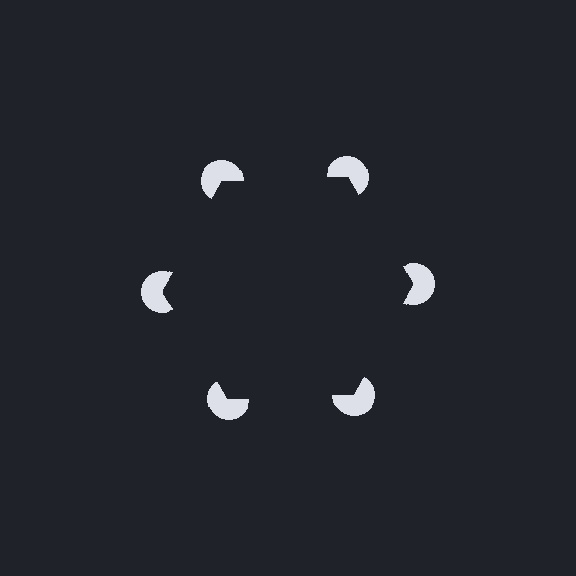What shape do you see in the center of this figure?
An illusory hexagon — its edges are inferred from the aligned wedge cuts in the pac-man discs, not physically drawn.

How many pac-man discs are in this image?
There are 6 — one at each vertex of the illusory hexagon.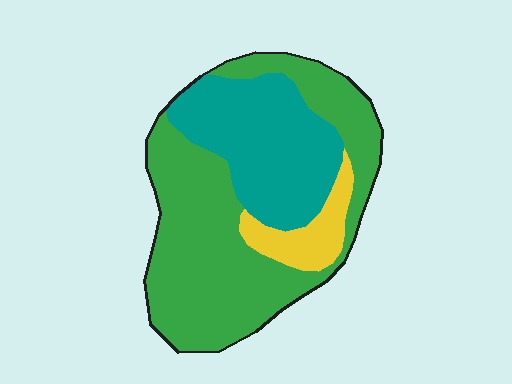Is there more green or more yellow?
Green.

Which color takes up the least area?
Yellow, at roughly 10%.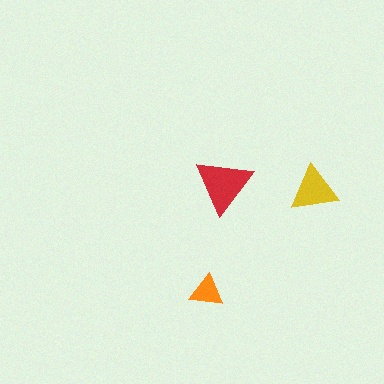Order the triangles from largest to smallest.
the red one, the yellow one, the orange one.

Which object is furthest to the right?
The yellow triangle is rightmost.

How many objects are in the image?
There are 3 objects in the image.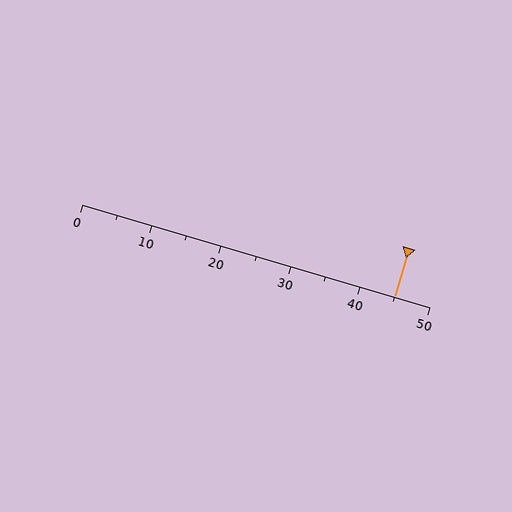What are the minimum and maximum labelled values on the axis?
The axis runs from 0 to 50.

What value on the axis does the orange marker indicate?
The marker indicates approximately 45.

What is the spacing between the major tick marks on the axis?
The major ticks are spaced 10 apart.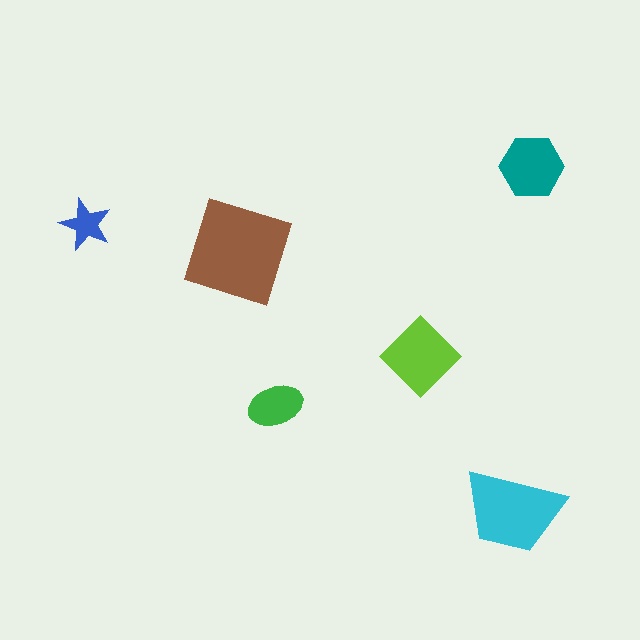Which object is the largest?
The brown square.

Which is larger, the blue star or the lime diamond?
The lime diamond.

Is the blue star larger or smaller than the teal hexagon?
Smaller.